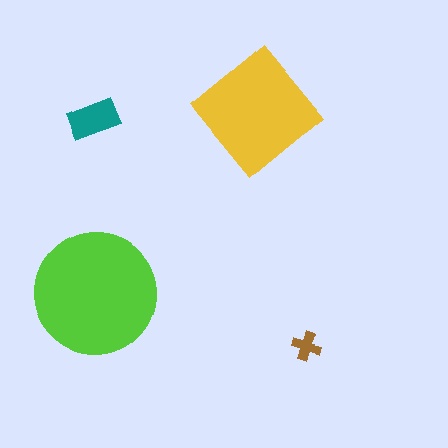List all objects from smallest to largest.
The brown cross, the teal rectangle, the yellow diamond, the lime circle.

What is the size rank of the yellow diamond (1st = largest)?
2nd.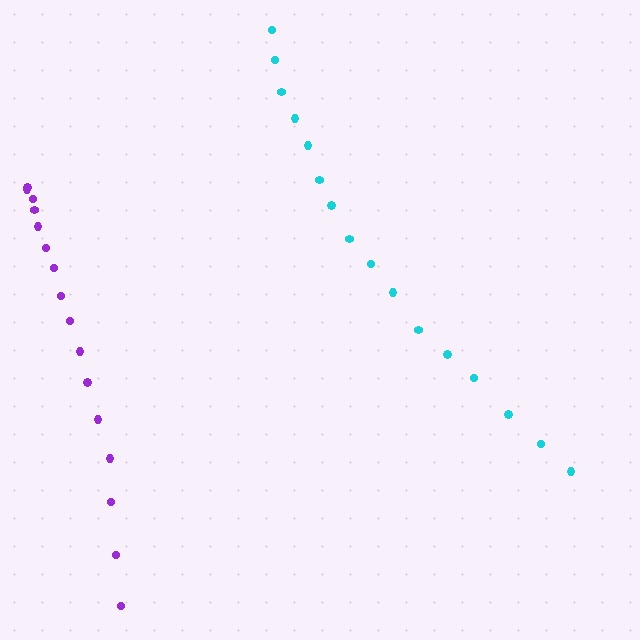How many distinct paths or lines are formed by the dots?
There are 2 distinct paths.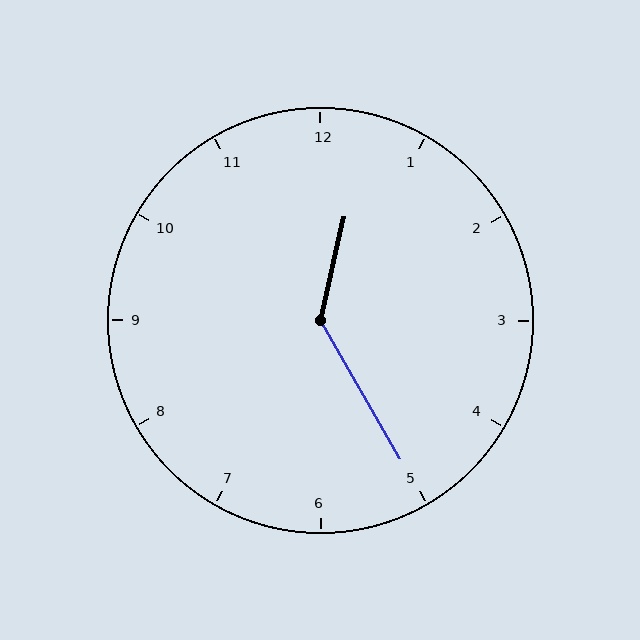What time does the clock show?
12:25.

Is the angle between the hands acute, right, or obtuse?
It is obtuse.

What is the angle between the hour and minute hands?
Approximately 138 degrees.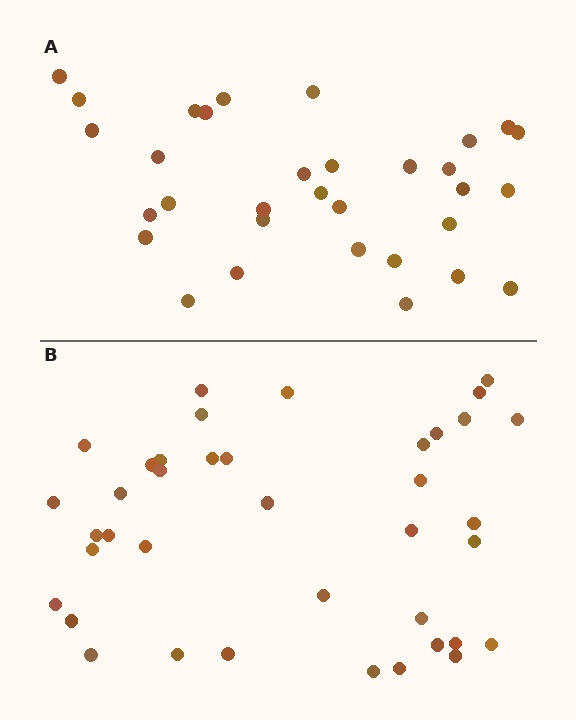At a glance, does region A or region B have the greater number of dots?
Region B (the bottom region) has more dots.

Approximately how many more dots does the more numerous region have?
Region B has roughly 8 or so more dots than region A.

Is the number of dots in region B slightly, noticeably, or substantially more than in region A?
Region B has only slightly more — the two regions are fairly close. The ratio is roughly 1.2 to 1.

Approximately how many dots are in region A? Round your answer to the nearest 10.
About 30 dots. (The exact count is 32, which rounds to 30.)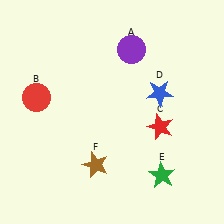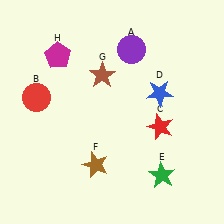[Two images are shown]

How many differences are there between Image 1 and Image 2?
There are 2 differences between the two images.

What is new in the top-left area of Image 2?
A magenta pentagon (H) was added in the top-left area of Image 2.